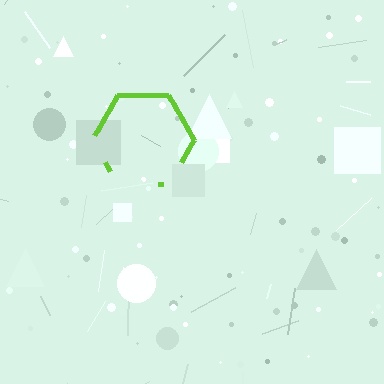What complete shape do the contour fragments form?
The contour fragments form a hexagon.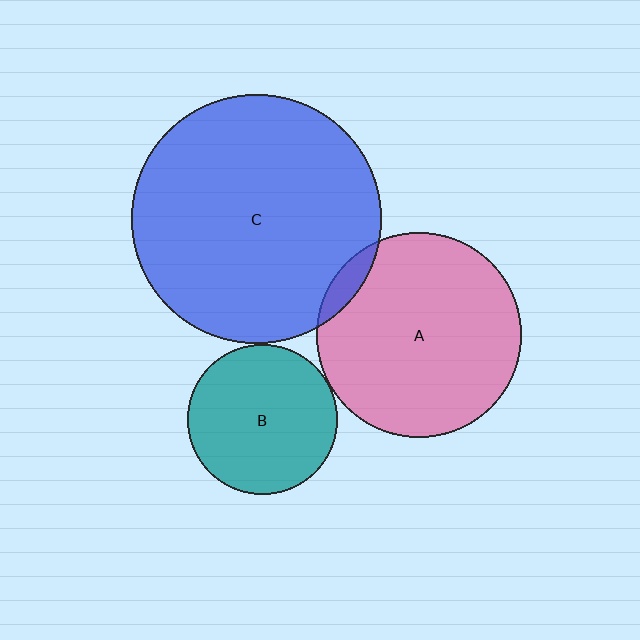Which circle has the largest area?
Circle C (blue).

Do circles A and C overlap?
Yes.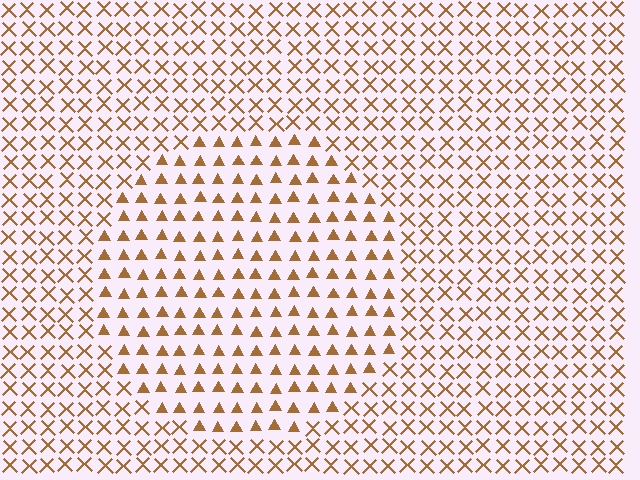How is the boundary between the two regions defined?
The boundary is defined by a change in element shape: triangles inside vs. X marks outside. All elements share the same color and spacing.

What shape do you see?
I see a circle.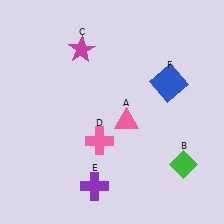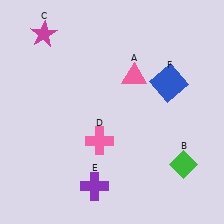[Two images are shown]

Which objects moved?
The objects that moved are: the pink triangle (A), the magenta star (C).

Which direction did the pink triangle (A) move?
The pink triangle (A) moved up.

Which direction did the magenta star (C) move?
The magenta star (C) moved left.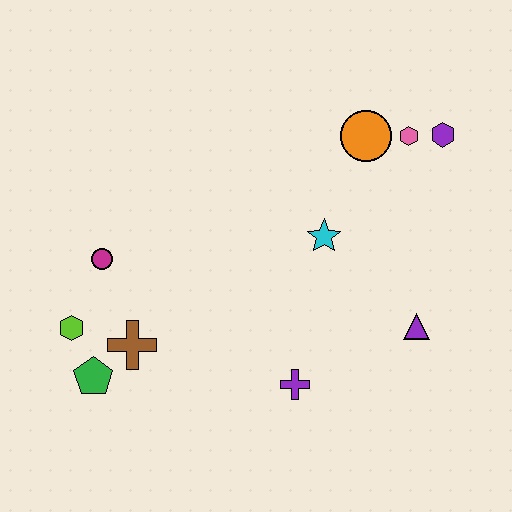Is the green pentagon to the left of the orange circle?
Yes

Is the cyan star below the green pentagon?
No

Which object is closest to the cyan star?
The orange circle is closest to the cyan star.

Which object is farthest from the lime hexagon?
The purple hexagon is farthest from the lime hexagon.